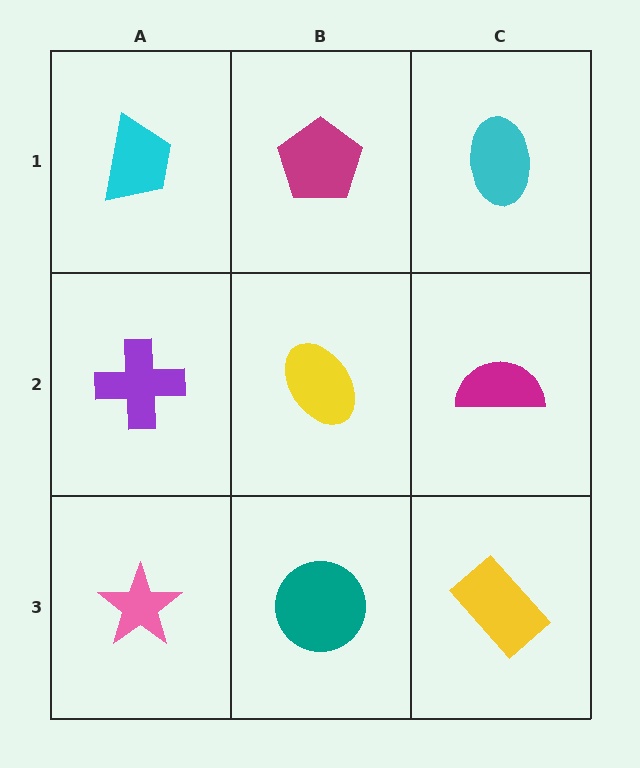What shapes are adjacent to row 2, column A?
A cyan trapezoid (row 1, column A), a pink star (row 3, column A), a yellow ellipse (row 2, column B).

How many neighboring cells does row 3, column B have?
3.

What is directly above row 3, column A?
A purple cross.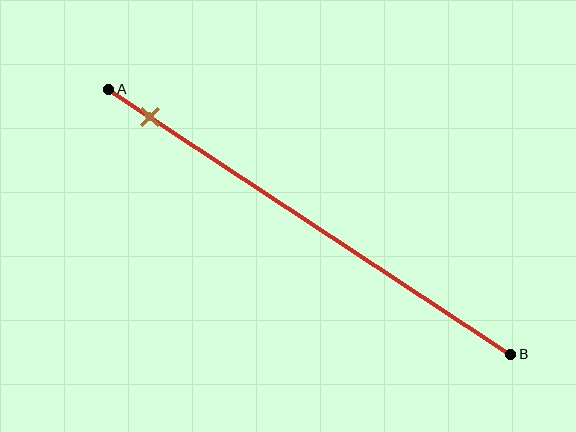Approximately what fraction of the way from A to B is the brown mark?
The brown mark is approximately 10% of the way from A to B.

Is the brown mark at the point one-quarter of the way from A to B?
No, the mark is at about 10% from A, not at the 25% one-quarter point.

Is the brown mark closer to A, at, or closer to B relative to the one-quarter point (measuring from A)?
The brown mark is closer to point A than the one-quarter point of segment AB.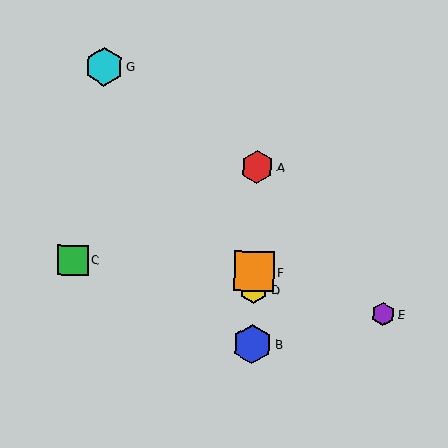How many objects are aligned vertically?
4 objects (A, B, D, F) are aligned vertically.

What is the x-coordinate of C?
Object C is at x≈73.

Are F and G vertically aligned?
No, F is at x≈254 and G is at x≈104.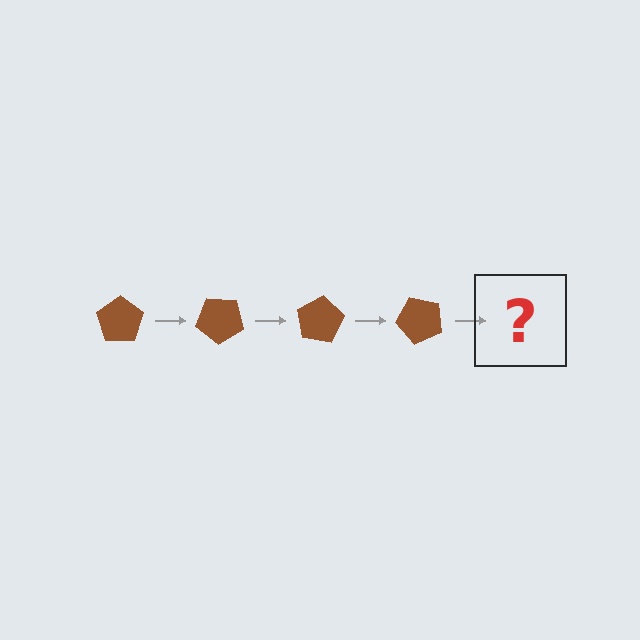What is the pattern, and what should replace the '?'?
The pattern is that the pentagon rotates 40 degrees each step. The '?' should be a brown pentagon rotated 160 degrees.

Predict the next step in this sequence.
The next step is a brown pentagon rotated 160 degrees.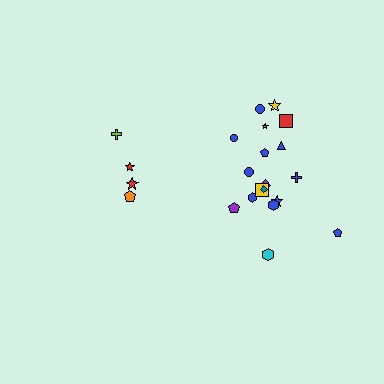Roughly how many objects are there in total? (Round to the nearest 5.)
Roughly 20 objects in total.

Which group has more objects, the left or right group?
The right group.